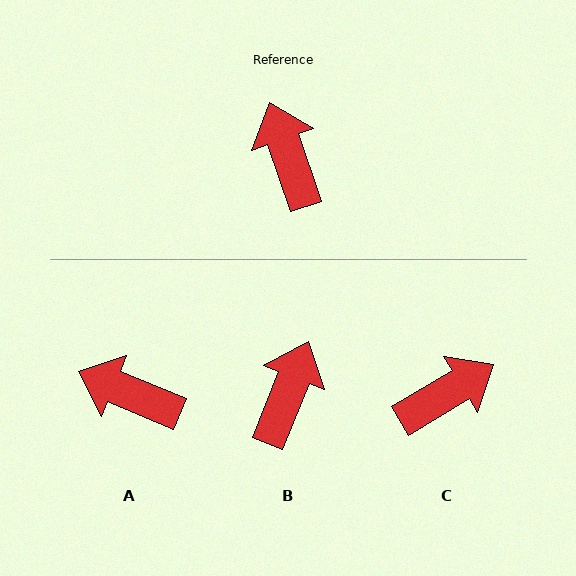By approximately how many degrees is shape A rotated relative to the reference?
Approximately 48 degrees counter-clockwise.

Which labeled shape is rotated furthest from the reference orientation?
C, about 78 degrees away.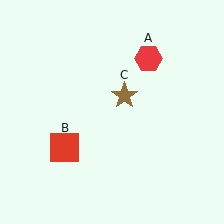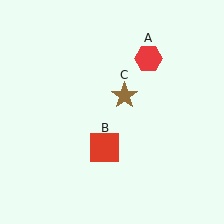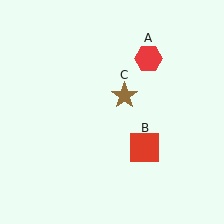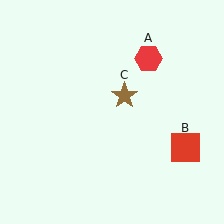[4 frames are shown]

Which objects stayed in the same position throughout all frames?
Red hexagon (object A) and brown star (object C) remained stationary.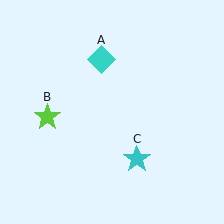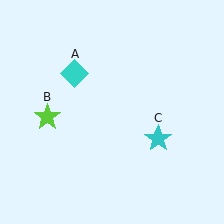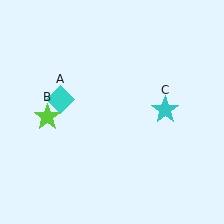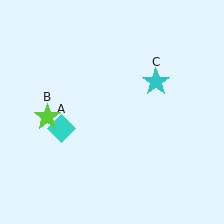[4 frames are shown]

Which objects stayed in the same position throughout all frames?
Lime star (object B) remained stationary.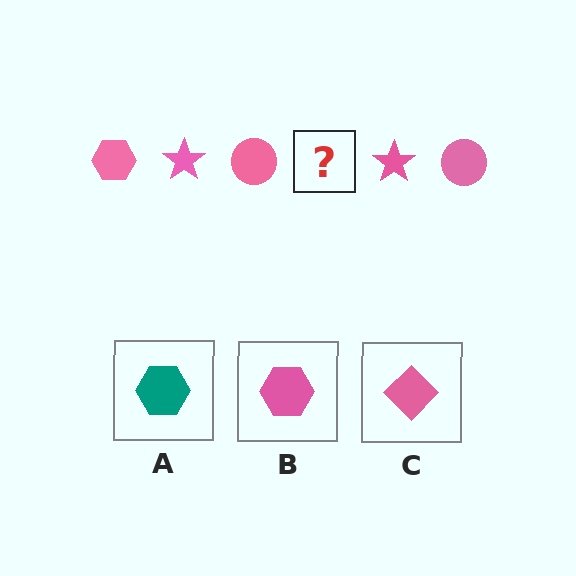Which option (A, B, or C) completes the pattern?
B.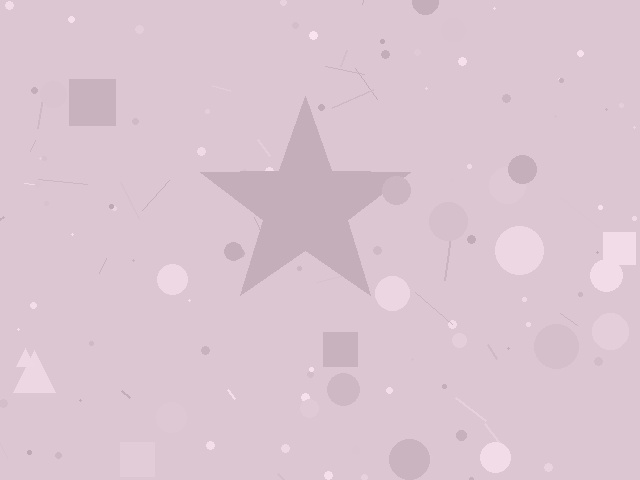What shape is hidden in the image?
A star is hidden in the image.